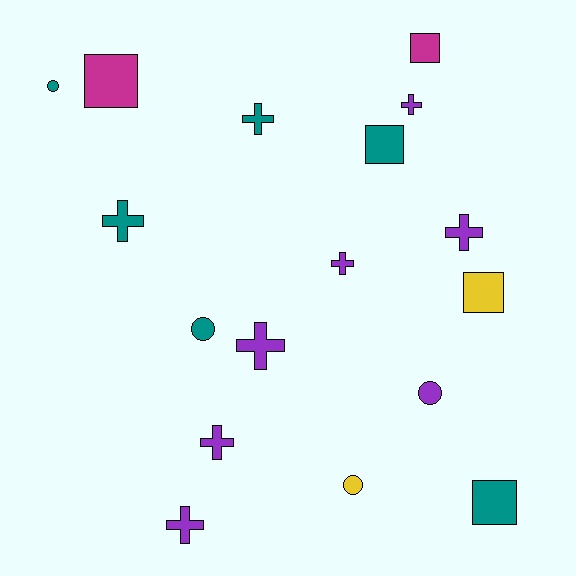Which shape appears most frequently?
Cross, with 8 objects.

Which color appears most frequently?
Purple, with 7 objects.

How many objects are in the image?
There are 17 objects.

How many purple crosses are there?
There are 6 purple crosses.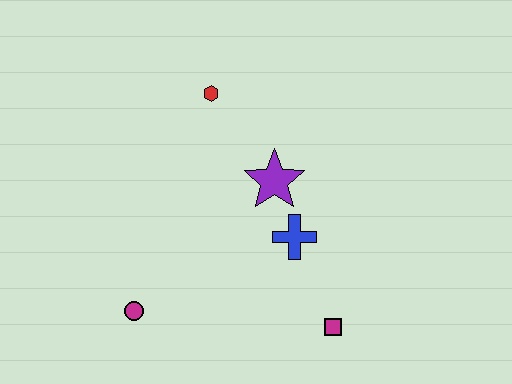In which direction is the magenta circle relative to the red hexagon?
The magenta circle is below the red hexagon.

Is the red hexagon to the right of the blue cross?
No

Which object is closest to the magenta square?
The blue cross is closest to the magenta square.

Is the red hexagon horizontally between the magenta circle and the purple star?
Yes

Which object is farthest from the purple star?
The magenta circle is farthest from the purple star.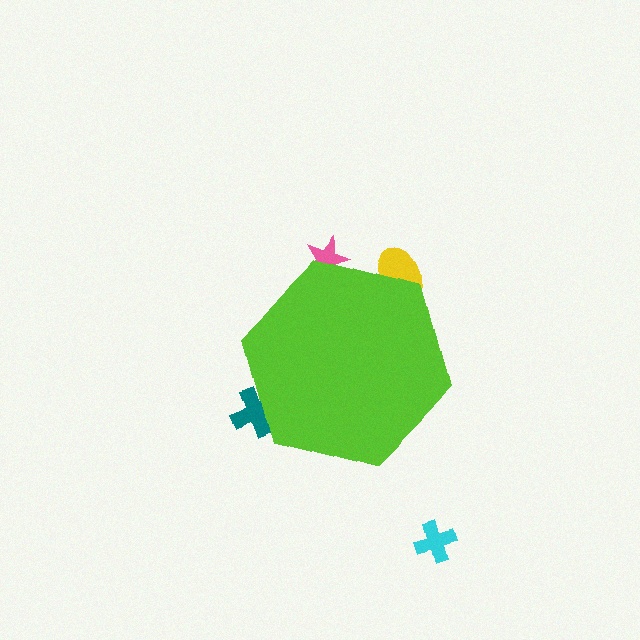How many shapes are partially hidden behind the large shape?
3 shapes are partially hidden.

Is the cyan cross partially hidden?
No, the cyan cross is fully visible.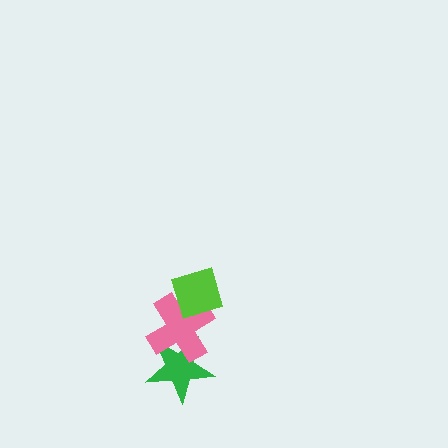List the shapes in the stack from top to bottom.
From top to bottom: the lime diamond, the pink cross, the green star.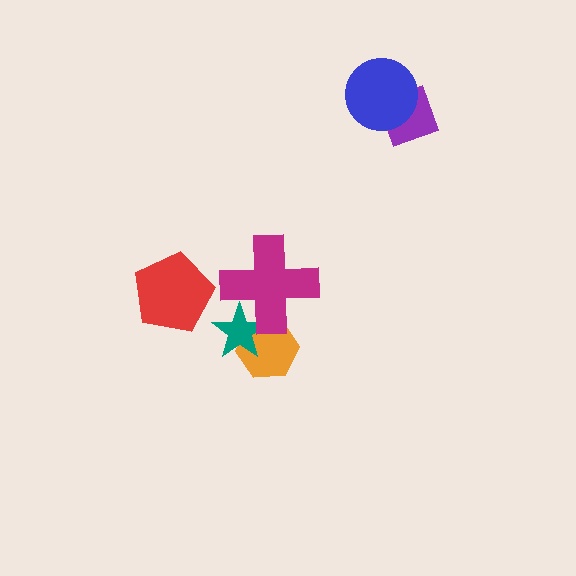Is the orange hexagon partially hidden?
Yes, it is partially covered by another shape.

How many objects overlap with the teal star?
2 objects overlap with the teal star.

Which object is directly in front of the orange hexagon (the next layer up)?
The teal star is directly in front of the orange hexagon.